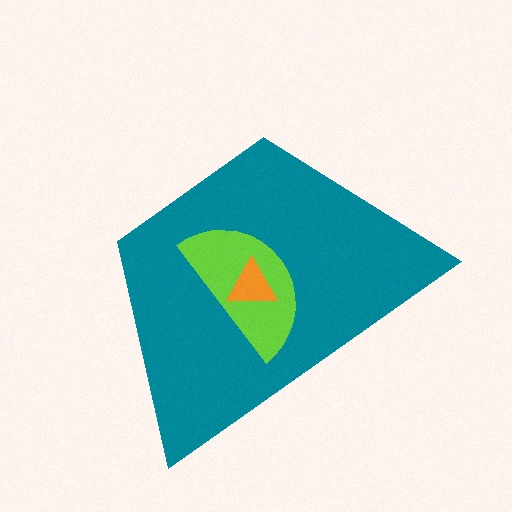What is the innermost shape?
The orange triangle.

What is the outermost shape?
The teal trapezoid.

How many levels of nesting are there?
3.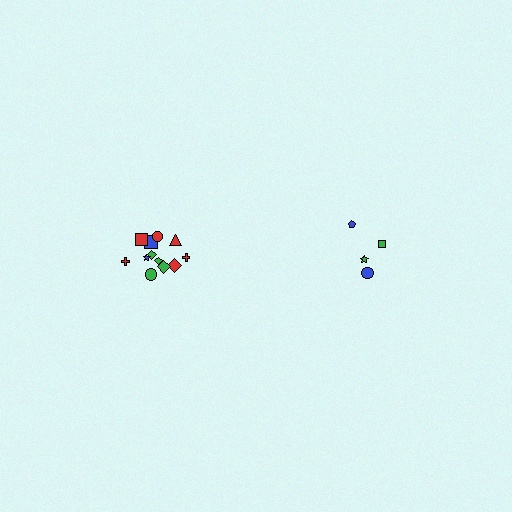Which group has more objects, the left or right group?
The left group.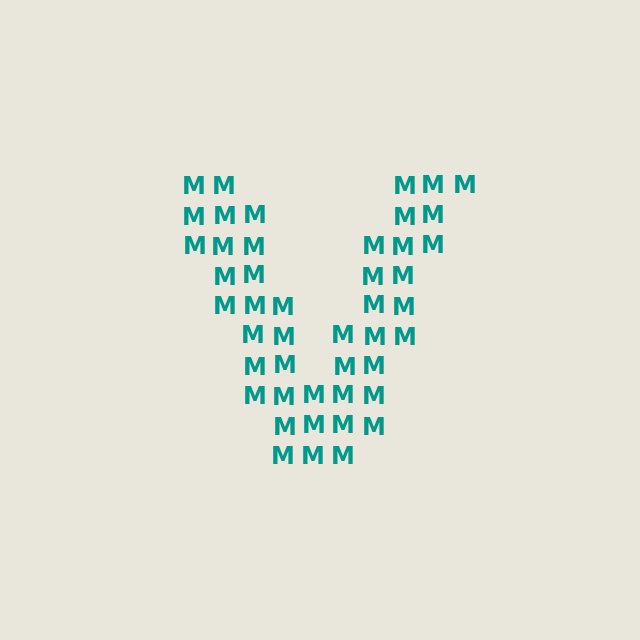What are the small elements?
The small elements are letter M's.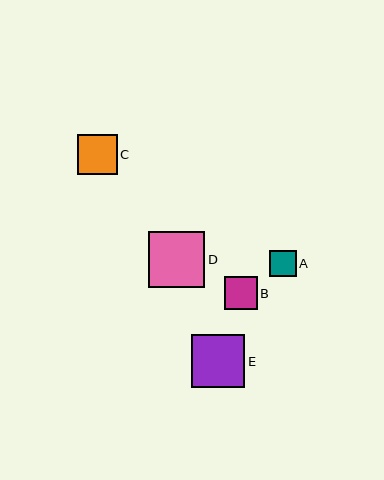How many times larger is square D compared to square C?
Square D is approximately 1.4 times the size of square C.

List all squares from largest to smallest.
From largest to smallest: D, E, C, B, A.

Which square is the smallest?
Square A is the smallest with a size of approximately 26 pixels.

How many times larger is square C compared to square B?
Square C is approximately 1.2 times the size of square B.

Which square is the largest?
Square D is the largest with a size of approximately 56 pixels.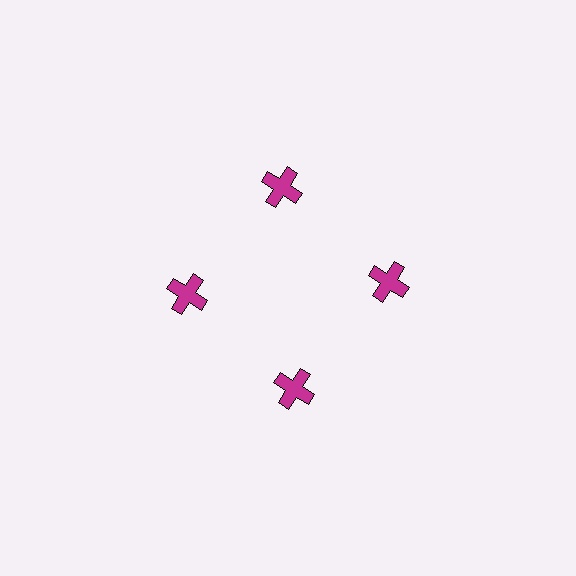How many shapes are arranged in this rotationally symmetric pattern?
There are 4 shapes, arranged in 4 groups of 1.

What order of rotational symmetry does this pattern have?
This pattern has 4-fold rotational symmetry.